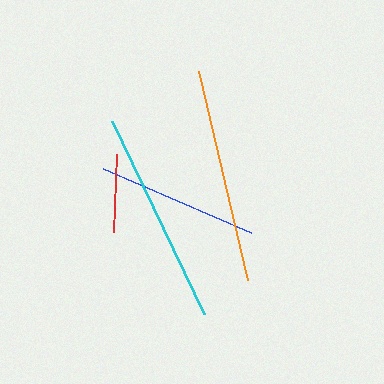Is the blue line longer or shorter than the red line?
The blue line is longer than the red line.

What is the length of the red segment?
The red segment is approximately 78 pixels long.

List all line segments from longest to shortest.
From longest to shortest: orange, cyan, blue, red.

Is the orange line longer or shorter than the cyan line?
The orange line is longer than the cyan line.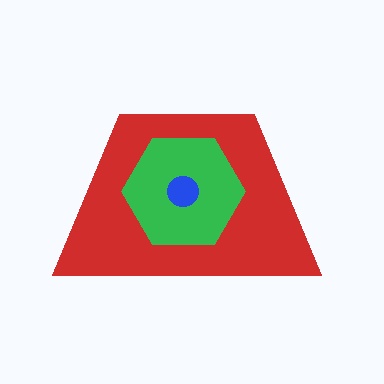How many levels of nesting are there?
3.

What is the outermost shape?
The red trapezoid.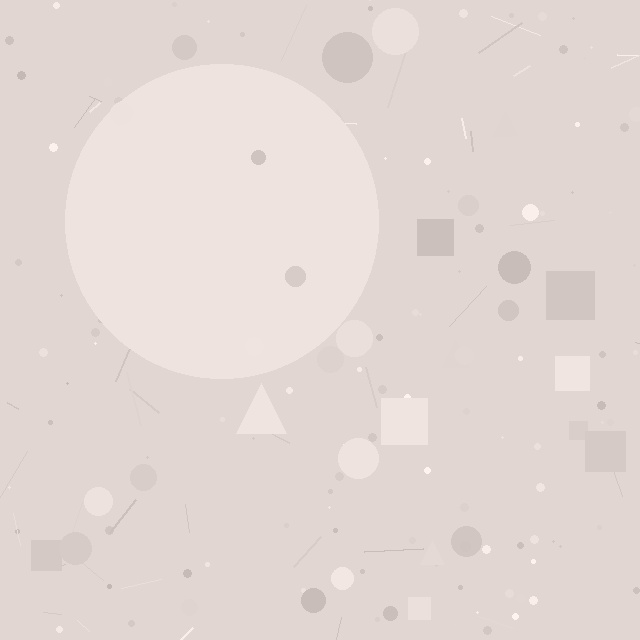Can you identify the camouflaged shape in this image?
The camouflaged shape is a circle.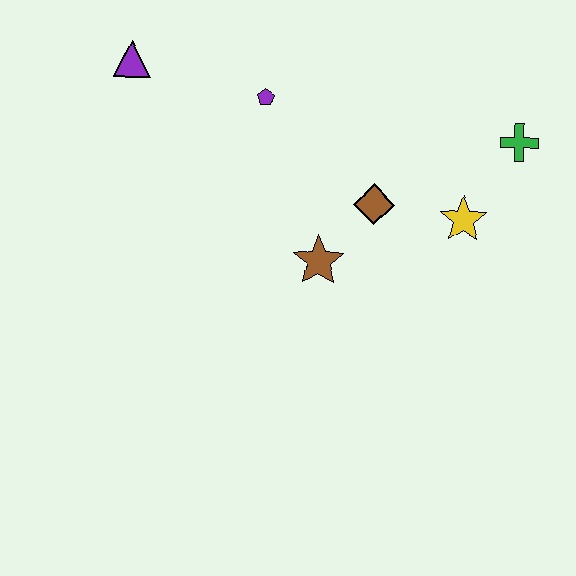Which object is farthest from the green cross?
The purple triangle is farthest from the green cross.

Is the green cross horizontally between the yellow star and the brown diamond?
No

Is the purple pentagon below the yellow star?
No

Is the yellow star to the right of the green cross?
No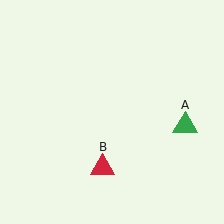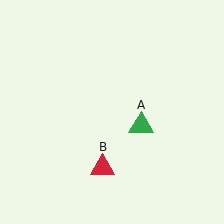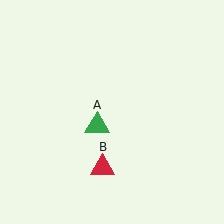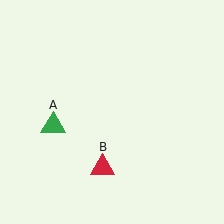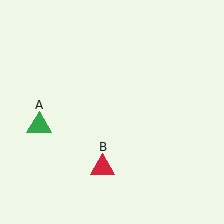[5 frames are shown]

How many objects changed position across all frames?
1 object changed position: green triangle (object A).